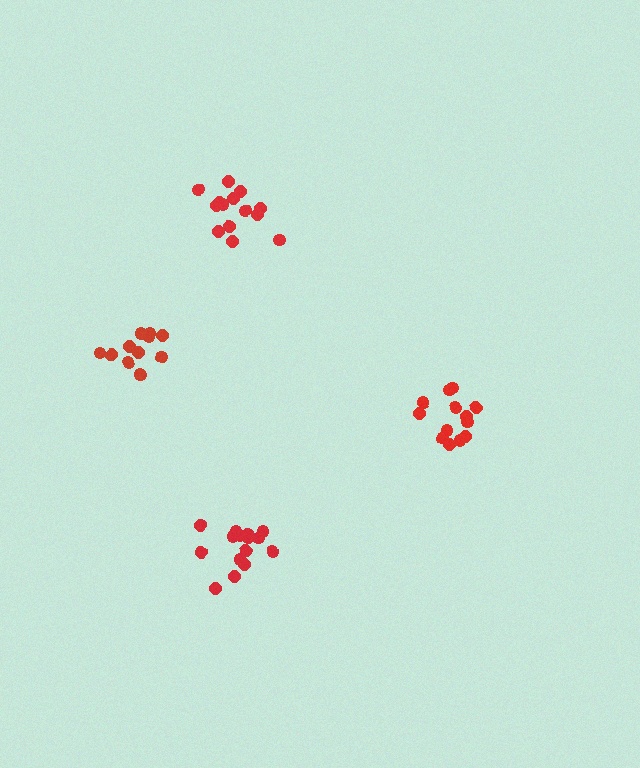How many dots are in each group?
Group 1: 14 dots, Group 2: 13 dots, Group 3: 13 dots, Group 4: 15 dots (55 total).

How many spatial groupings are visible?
There are 4 spatial groupings.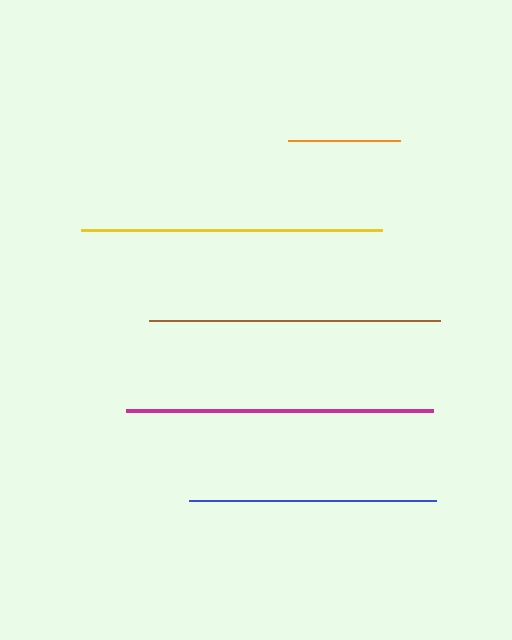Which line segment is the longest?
The magenta line is the longest at approximately 308 pixels.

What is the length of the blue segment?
The blue segment is approximately 247 pixels long.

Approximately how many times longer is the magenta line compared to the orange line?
The magenta line is approximately 2.7 times the length of the orange line.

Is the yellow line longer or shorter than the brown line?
The yellow line is longer than the brown line.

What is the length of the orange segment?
The orange segment is approximately 112 pixels long.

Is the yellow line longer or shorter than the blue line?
The yellow line is longer than the blue line.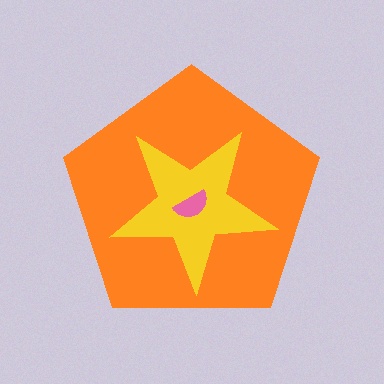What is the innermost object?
The pink semicircle.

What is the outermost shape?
The orange pentagon.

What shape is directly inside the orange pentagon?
The yellow star.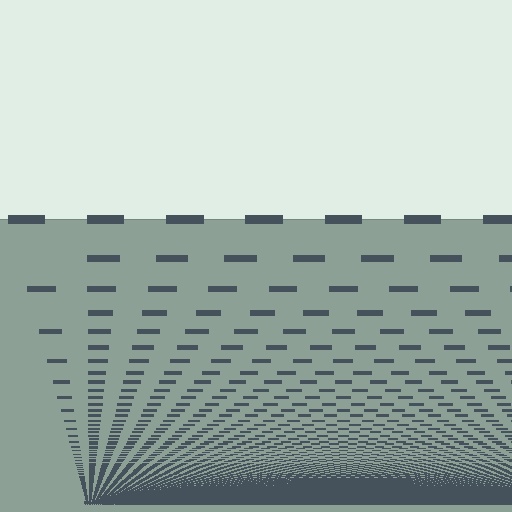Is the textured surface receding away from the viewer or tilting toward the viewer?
The surface appears to tilt toward the viewer. Texture elements get larger and sparser toward the top.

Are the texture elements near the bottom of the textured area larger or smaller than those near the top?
Smaller. The gradient is inverted — elements near the bottom are smaller and denser.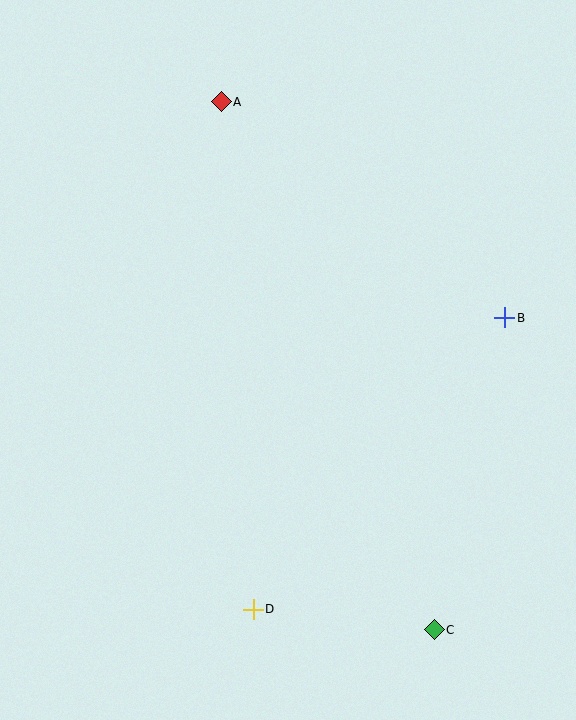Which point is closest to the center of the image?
Point B at (505, 318) is closest to the center.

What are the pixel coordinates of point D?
Point D is at (253, 609).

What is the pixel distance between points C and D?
The distance between C and D is 182 pixels.